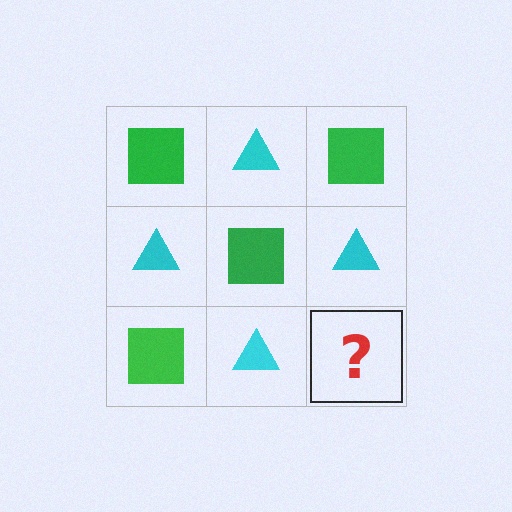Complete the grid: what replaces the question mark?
The question mark should be replaced with a green square.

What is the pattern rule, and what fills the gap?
The rule is that it alternates green square and cyan triangle in a checkerboard pattern. The gap should be filled with a green square.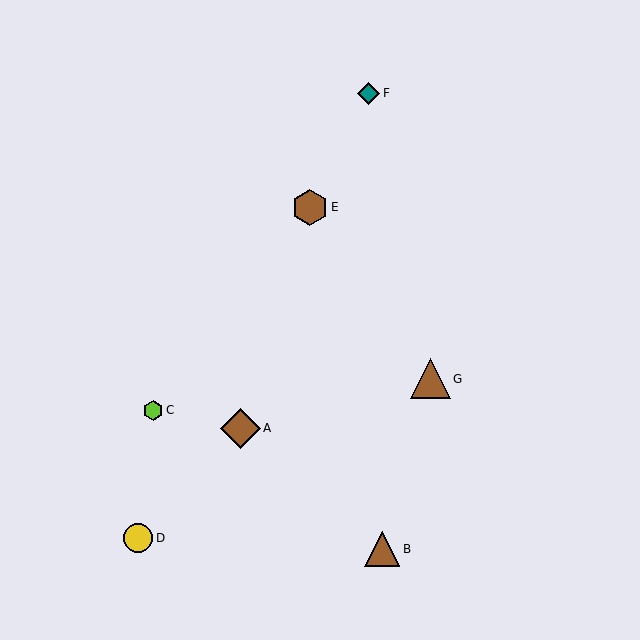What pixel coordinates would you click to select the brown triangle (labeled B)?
Click at (382, 549) to select the brown triangle B.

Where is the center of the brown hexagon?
The center of the brown hexagon is at (310, 207).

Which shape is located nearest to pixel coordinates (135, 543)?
The yellow circle (labeled D) at (138, 538) is nearest to that location.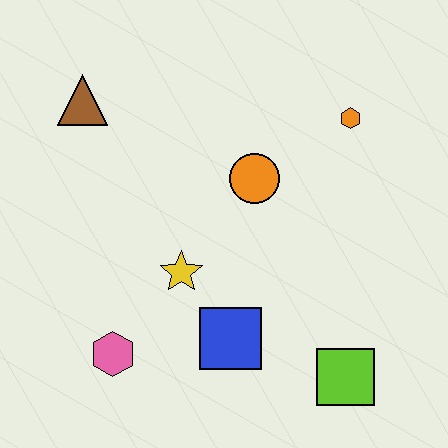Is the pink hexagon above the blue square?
No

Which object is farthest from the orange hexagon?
The pink hexagon is farthest from the orange hexagon.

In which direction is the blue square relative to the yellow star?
The blue square is below the yellow star.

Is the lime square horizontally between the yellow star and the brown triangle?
No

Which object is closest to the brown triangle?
The orange circle is closest to the brown triangle.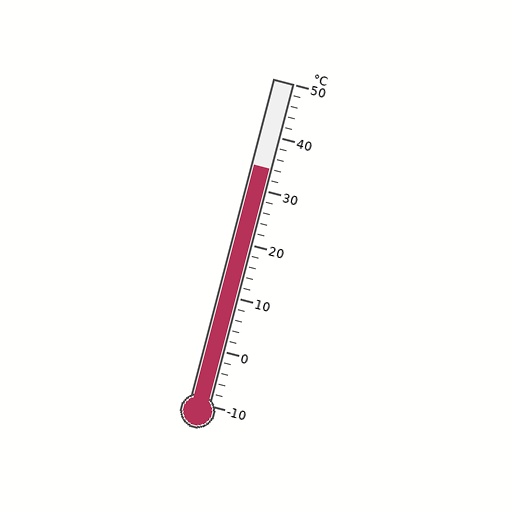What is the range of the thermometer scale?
The thermometer scale ranges from -10°C to 50°C.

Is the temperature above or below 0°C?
The temperature is above 0°C.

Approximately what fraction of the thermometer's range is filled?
The thermometer is filled to approximately 75% of its range.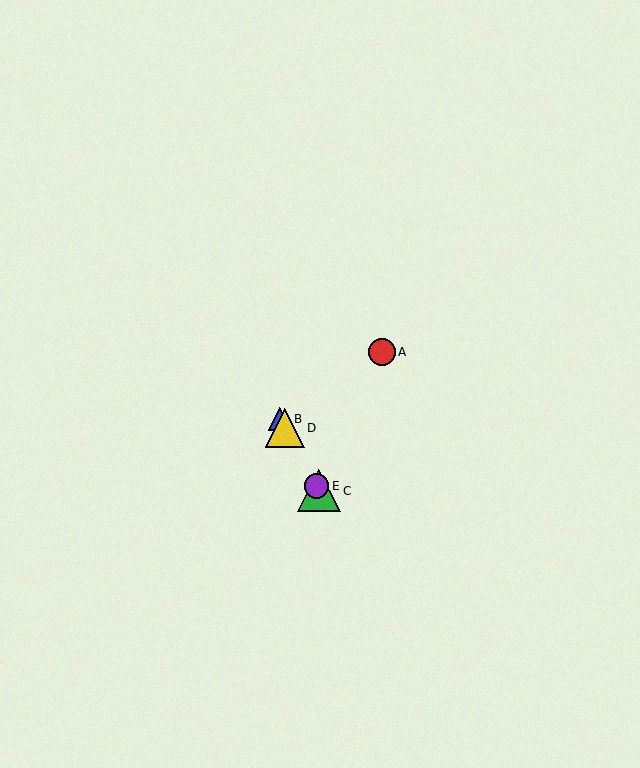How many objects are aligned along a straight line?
4 objects (B, C, D, E) are aligned along a straight line.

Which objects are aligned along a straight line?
Objects B, C, D, E are aligned along a straight line.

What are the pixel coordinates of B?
Object B is at (280, 419).